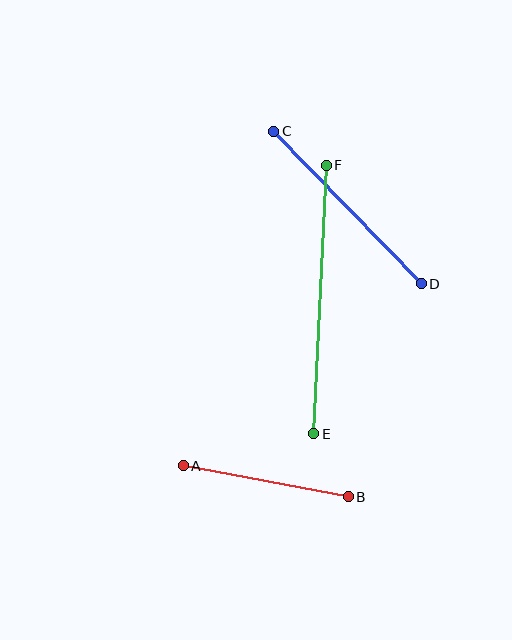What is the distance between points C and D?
The distance is approximately 212 pixels.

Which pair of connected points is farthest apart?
Points E and F are farthest apart.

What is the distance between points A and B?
The distance is approximately 168 pixels.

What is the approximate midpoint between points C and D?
The midpoint is at approximately (348, 207) pixels.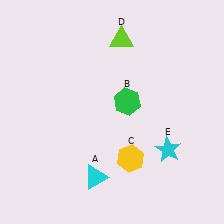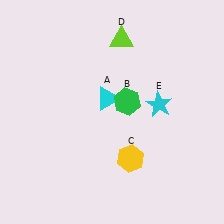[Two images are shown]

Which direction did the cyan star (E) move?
The cyan star (E) moved up.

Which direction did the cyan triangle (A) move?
The cyan triangle (A) moved up.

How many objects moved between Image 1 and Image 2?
2 objects moved between the two images.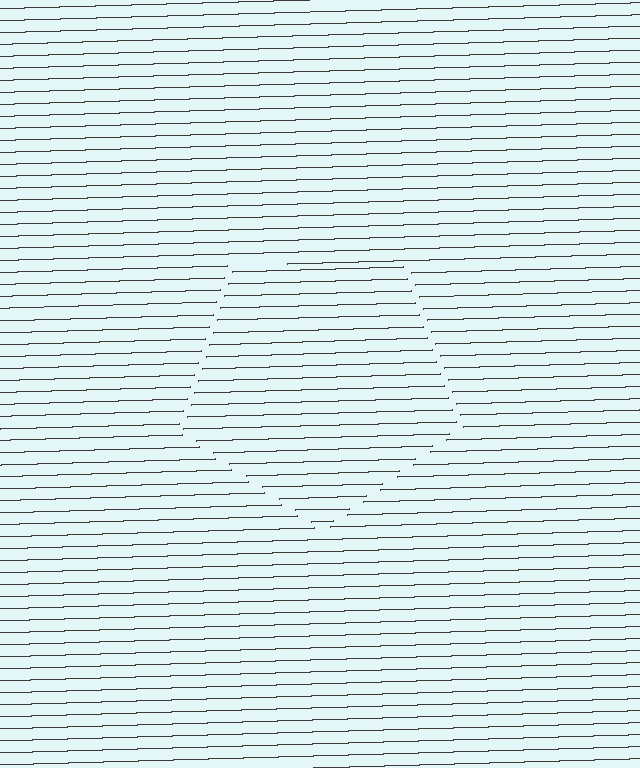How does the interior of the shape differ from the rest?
The interior of the shape contains the same grating, shifted by half a period — the contour is defined by the phase discontinuity where line-ends from the inner and outer gratings abut.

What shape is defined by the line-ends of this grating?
An illusory pentagon. The interior of the shape contains the same grating, shifted by half a period — the contour is defined by the phase discontinuity where line-ends from the inner and outer gratings abut.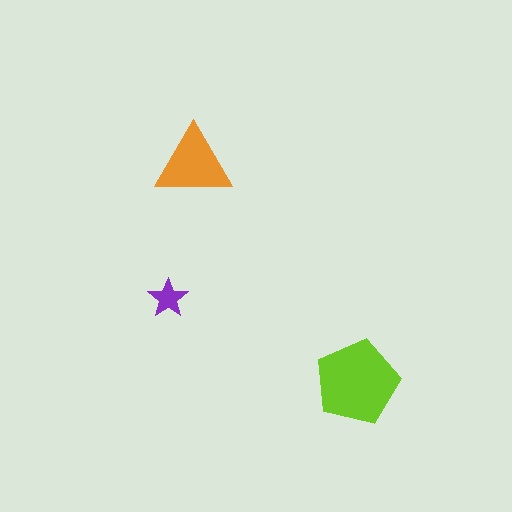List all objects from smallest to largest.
The purple star, the orange triangle, the lime pentagon.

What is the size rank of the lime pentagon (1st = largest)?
1st.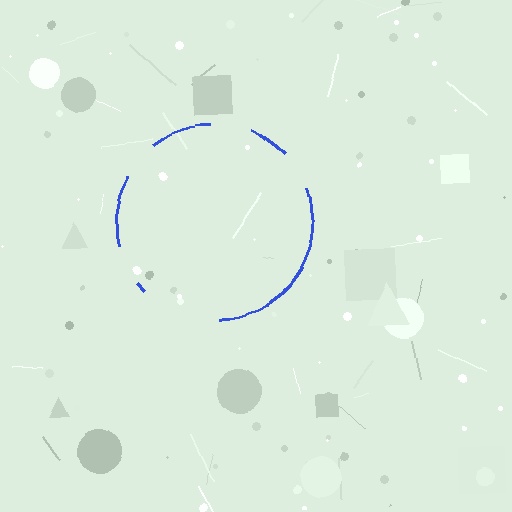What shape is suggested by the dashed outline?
The dashed outline suggests a circle.